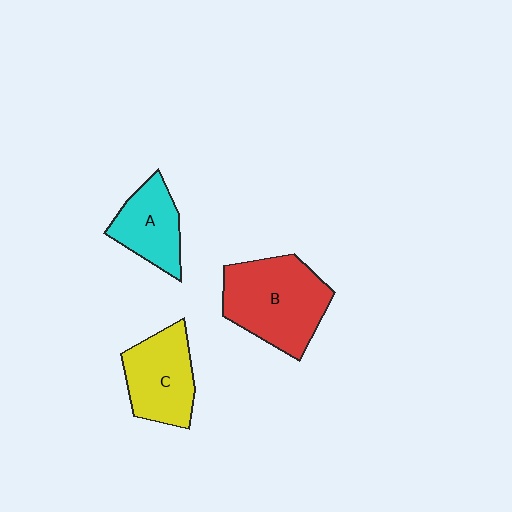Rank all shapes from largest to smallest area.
From largest to smallest: B (red), C (yellow), A (cyan).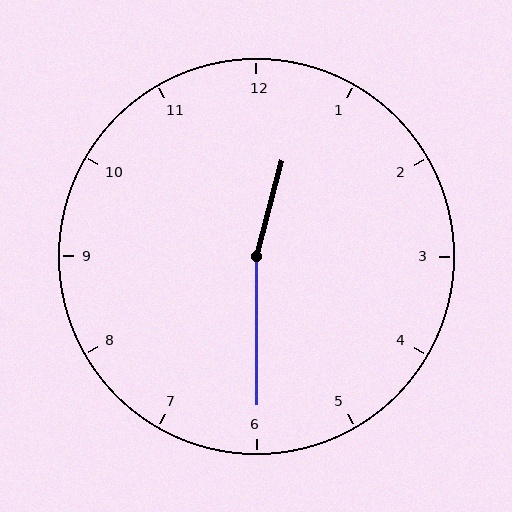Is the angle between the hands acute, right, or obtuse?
It is obtuse.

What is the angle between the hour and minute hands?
Approximately 165 degrees.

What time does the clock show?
12:30.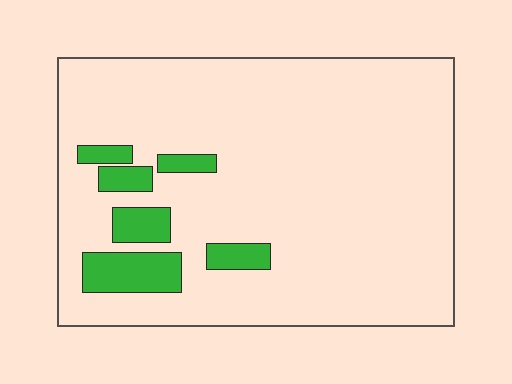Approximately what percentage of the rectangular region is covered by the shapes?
Approximately 10%.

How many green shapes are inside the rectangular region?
6.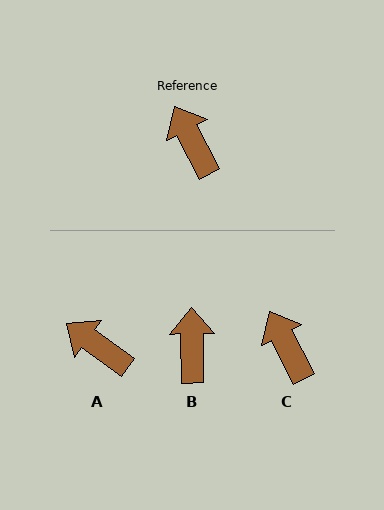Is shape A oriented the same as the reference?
No, it is off by about 27 degrees.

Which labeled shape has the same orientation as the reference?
C.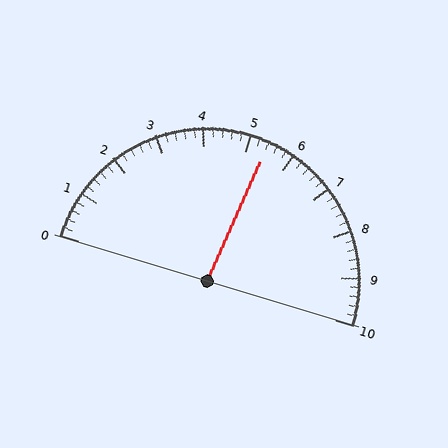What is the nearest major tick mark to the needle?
The nearest major tick mark is 5.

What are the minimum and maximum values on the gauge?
The gauge ranges from 0 to 10.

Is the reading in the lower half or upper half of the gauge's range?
The reading is in the upper half of the range (0 to 10).